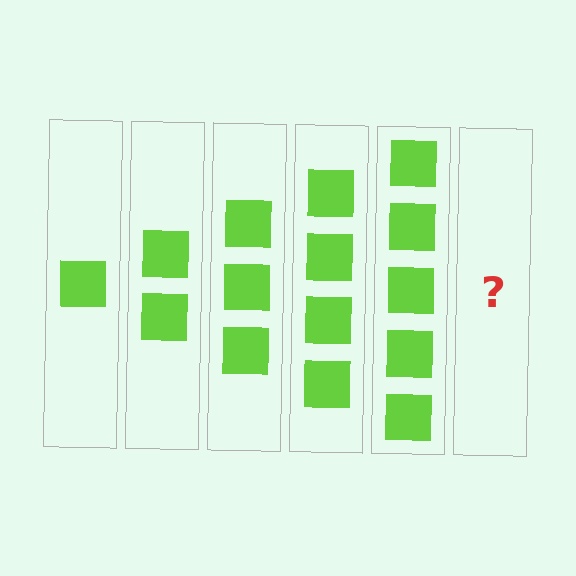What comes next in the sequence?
The next element should be 6 squares.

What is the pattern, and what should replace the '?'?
The pattern is that each step adds one more square. The '?' should be 6 squares.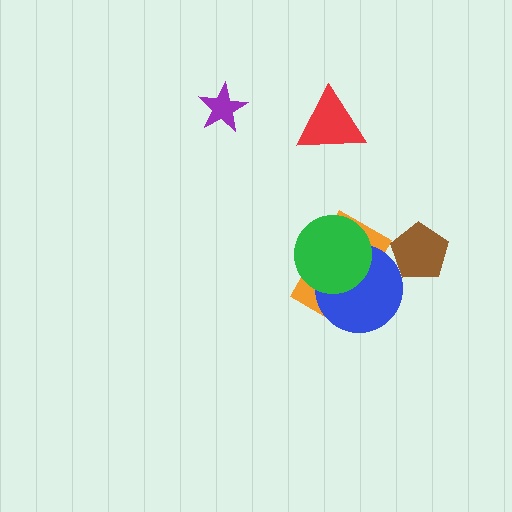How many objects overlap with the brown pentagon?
0 objects overlap with the brown pentagon.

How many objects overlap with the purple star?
0 objects overlap with the purple star.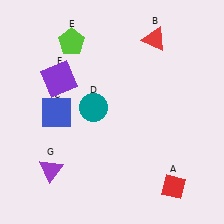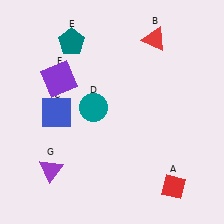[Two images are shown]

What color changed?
The pentagon (E) changed from lime in Image 1 to teal in Image 2.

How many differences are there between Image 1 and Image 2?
There is 1 difference between the two images.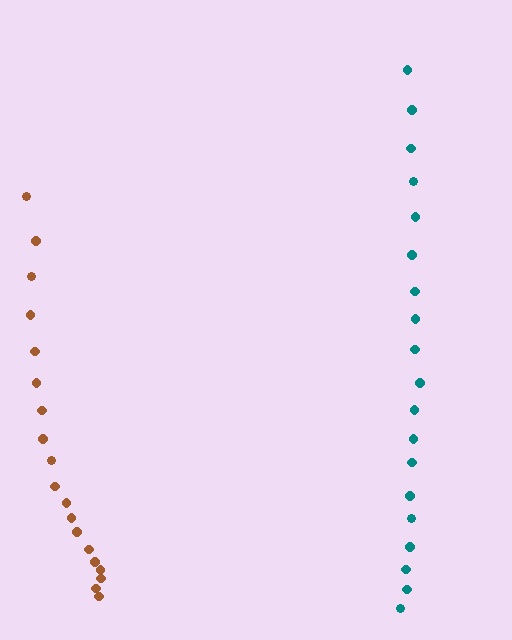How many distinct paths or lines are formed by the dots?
There are 2 distinct paths.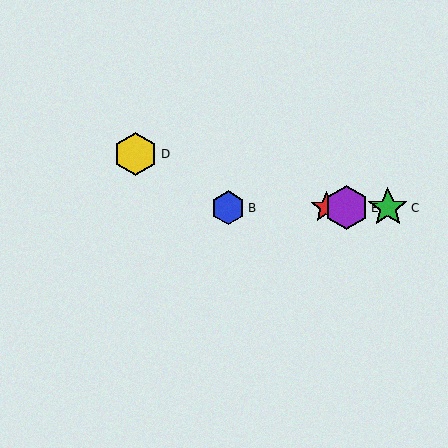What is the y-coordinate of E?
Object E is at y≈208.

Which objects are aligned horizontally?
Objects A, B, C, E are aligned horizontally.